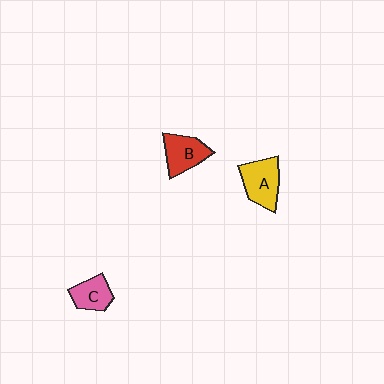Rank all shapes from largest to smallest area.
From largest to smallest: A (yellow), B (red), C (pink).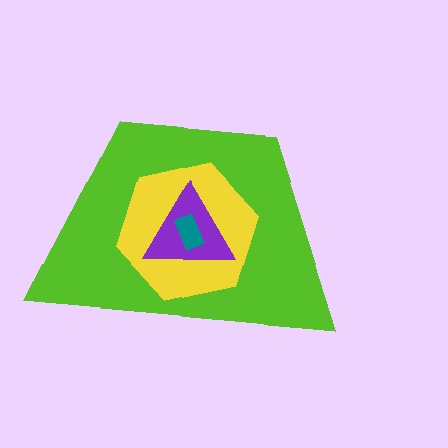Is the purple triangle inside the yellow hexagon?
Yes.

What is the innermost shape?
The teal rectangle.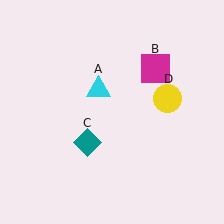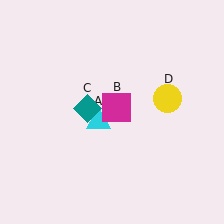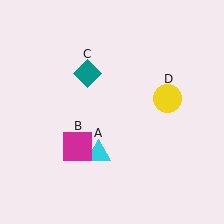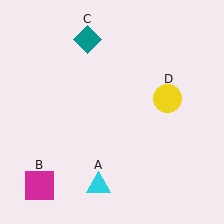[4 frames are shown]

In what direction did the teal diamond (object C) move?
The teal diamond (object C) moved up.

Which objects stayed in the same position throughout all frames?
Yellow circle (object D) remained stationary.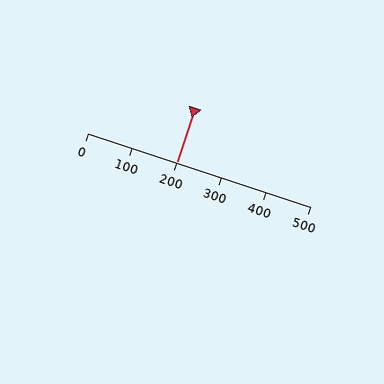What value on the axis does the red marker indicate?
The marker indicates approximately 200.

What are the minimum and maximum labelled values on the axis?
The axis runs from 0 to 500.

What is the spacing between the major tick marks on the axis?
The major ticks are spaced 100 apart.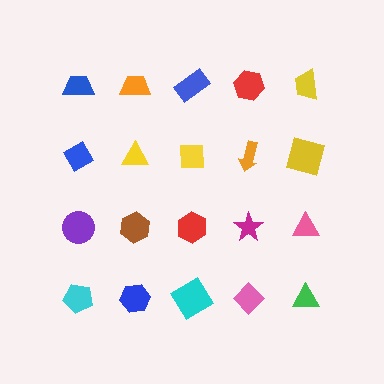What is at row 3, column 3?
A red hexagon.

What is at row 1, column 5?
A yellow trapezoid.